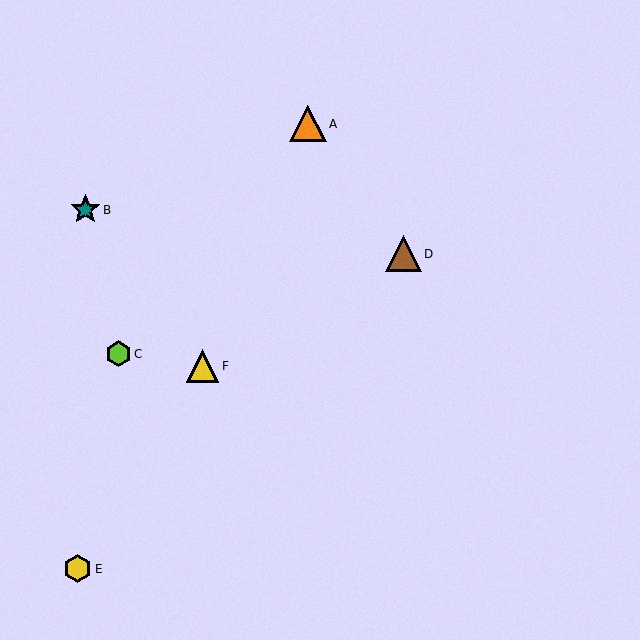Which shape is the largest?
The orange triangle (labeled A) is the largest.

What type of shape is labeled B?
Shape B is a teal star.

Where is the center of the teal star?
The center of the teal star is at (85, 210).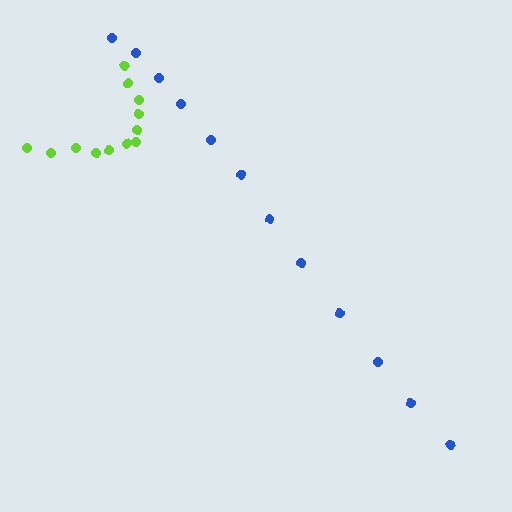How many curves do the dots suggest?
There are 2 distinct paths.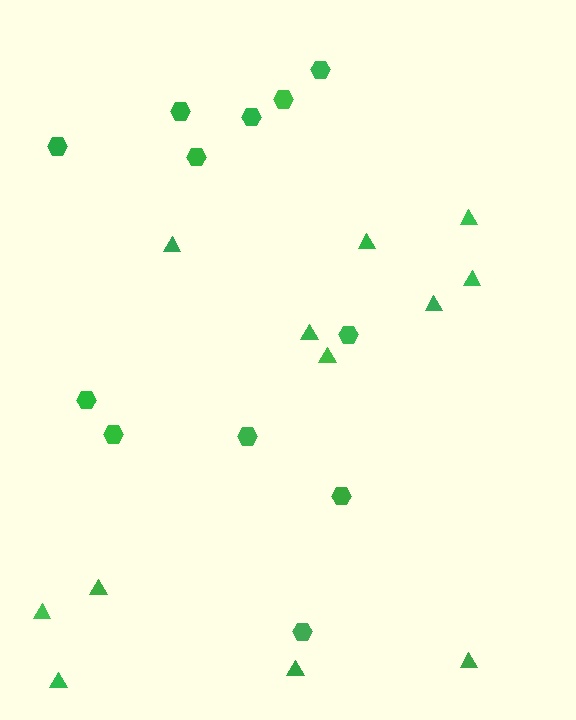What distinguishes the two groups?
There are 2 groups: one group of hexagons (12) and one group of triangles (12).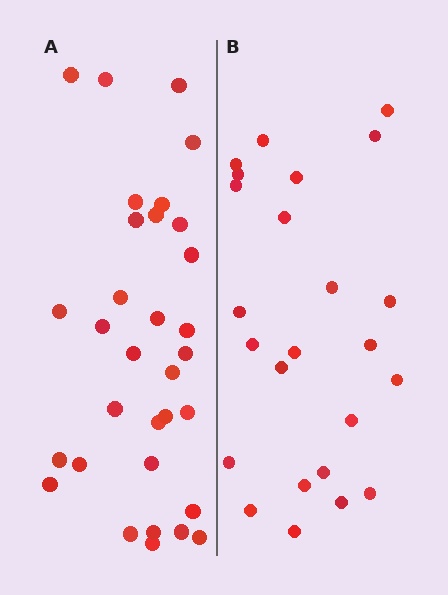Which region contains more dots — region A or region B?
Region A (the left region) has more dots.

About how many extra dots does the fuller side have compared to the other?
Region A has roughly 8 or so more dots than region B.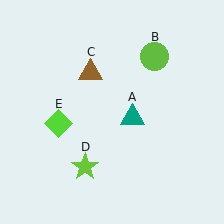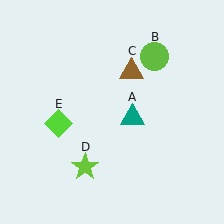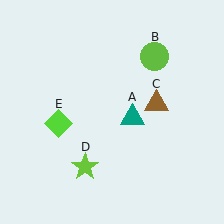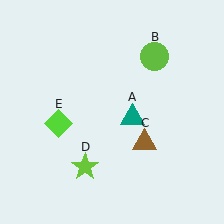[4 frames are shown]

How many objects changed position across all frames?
1 object changed position: brown triangle (object C).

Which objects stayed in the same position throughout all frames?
Teal triangle (object A) and lime circle (object B) and lime star (object D) and lime diamond (object E) remained stationary.